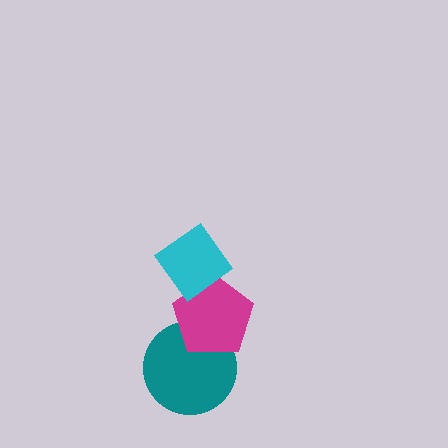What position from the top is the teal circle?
The teal circle is 3rd from the top.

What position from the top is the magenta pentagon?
The magenta pentagon is 2nd from the top.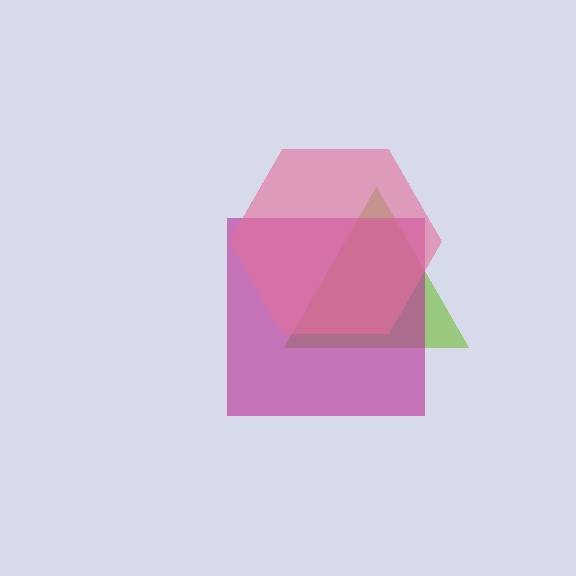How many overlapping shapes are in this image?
There are 3 overlapping shapes in the image.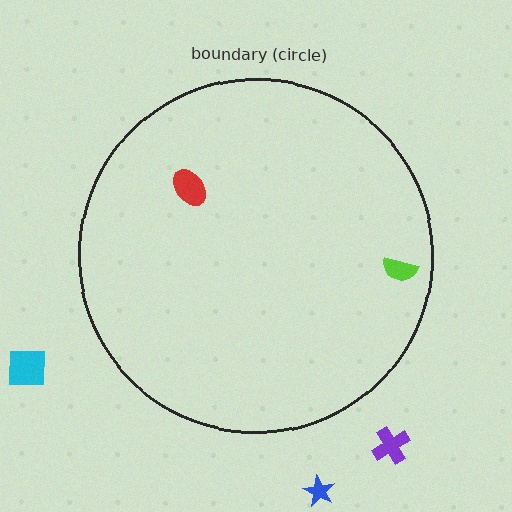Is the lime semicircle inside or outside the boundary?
Inside.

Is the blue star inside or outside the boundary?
Outside.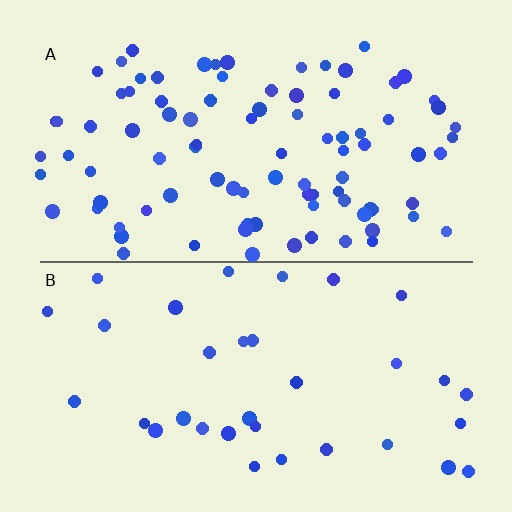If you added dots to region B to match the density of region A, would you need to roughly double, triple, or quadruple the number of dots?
Approximately triple.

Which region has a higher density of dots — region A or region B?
A (the top).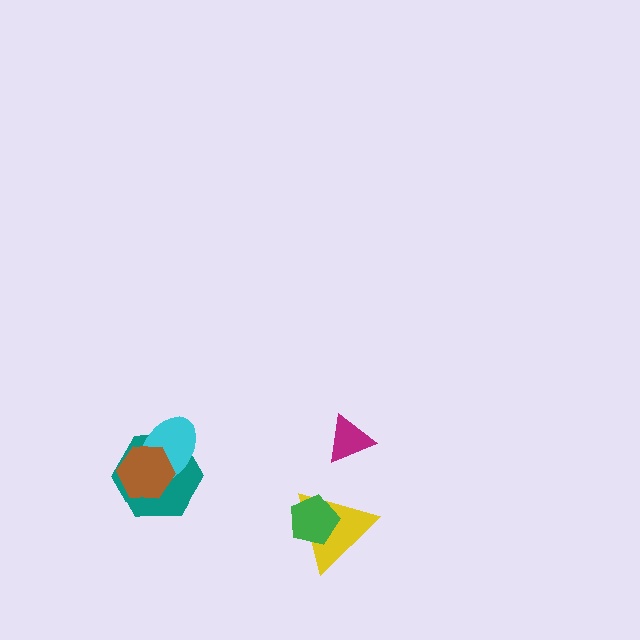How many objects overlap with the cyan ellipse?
2 objects overlap with the cyan ellipse.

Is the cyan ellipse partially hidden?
Yes, it is partially covered by another shape.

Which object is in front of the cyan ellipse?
The brown hexagon is in front of the cyan ellipse.